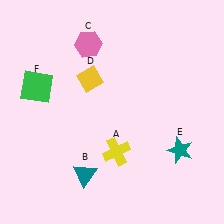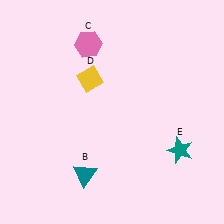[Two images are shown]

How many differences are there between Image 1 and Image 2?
There are 2 differences between the two images.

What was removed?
The green square (F), the yellow cross (A) were removed in Image 2.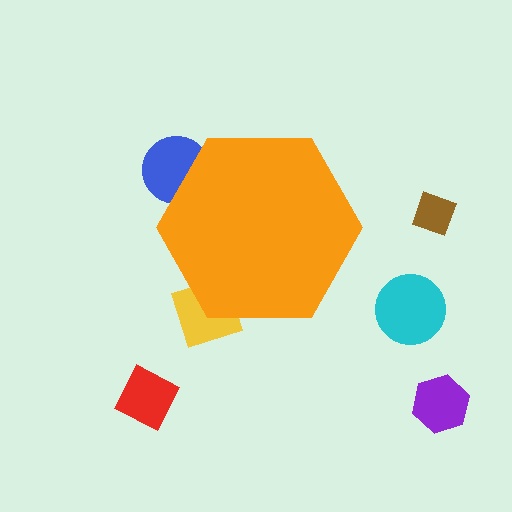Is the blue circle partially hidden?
Yes, the blue circle is partially hidden behind the orange hexagon.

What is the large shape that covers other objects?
An orange hexagon.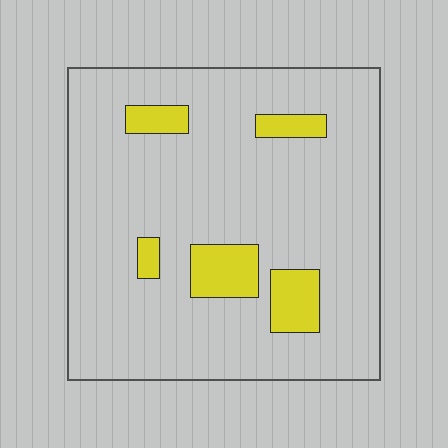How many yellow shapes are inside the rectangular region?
5.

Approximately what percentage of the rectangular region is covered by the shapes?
Approximately 10%.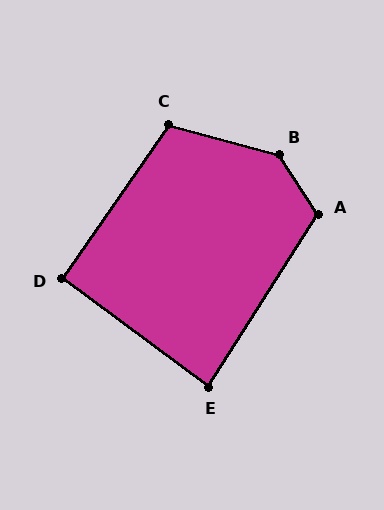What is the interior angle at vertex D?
Approximately 92 degrees (approximately right).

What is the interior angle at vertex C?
Approximately 109 degrees (obtuse).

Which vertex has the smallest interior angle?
E, at approximately 86 degrees.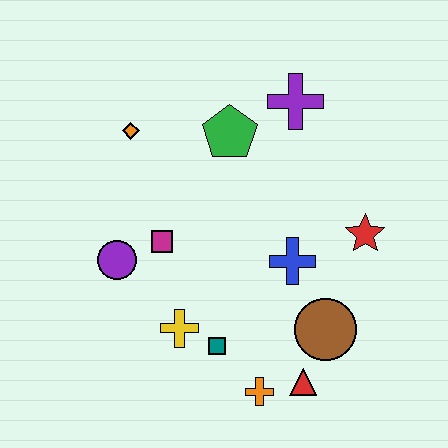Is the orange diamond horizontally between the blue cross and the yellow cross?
No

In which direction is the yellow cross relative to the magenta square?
The yellow cross is below the magenta square.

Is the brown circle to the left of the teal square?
No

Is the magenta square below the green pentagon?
Yes